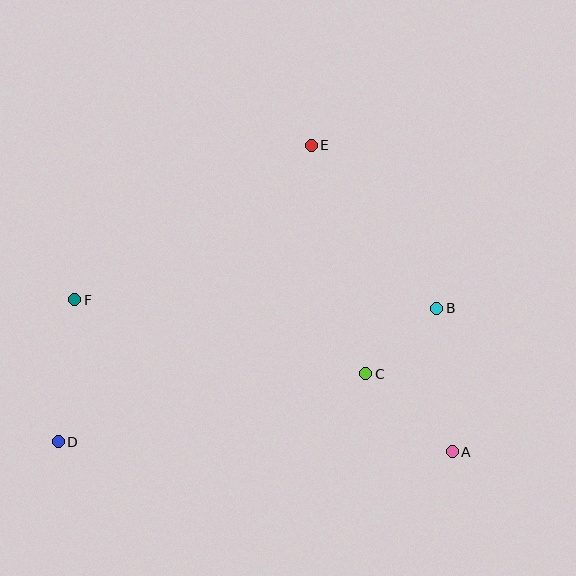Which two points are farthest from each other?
Points A and F are farthest from each other.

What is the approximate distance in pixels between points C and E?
The distance between C and E is approximately 235 pixels.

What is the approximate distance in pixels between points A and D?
The distance between A and D is approximately 394 pixels.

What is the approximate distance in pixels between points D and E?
The distance between D and E is approximately 390 pixels.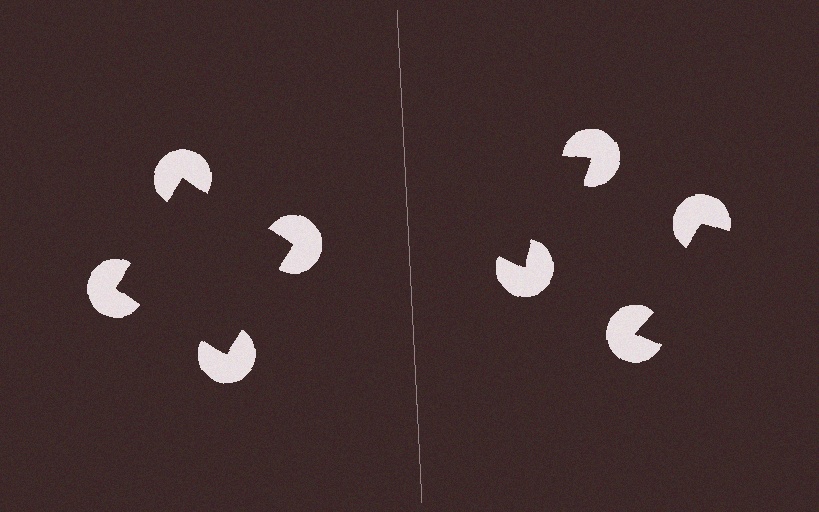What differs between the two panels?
The pac-man discs are positioned identically on both sides; only the wedge orientations differ. On the left they align to a square; on the right they are misaligned.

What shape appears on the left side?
An illusory square.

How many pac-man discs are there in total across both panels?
8 — 4 on each side.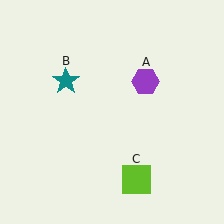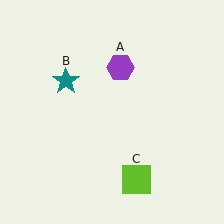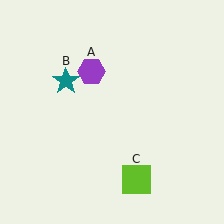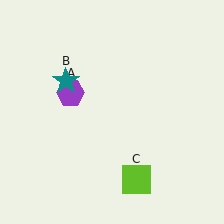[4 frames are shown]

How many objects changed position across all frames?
1 object changed position: purple hexagon (object A).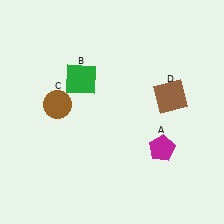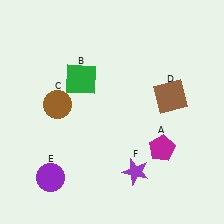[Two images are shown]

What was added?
A purple circle (E), a purple star (F) were added in Image 2.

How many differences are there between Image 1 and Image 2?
There are 2 differences between the two images.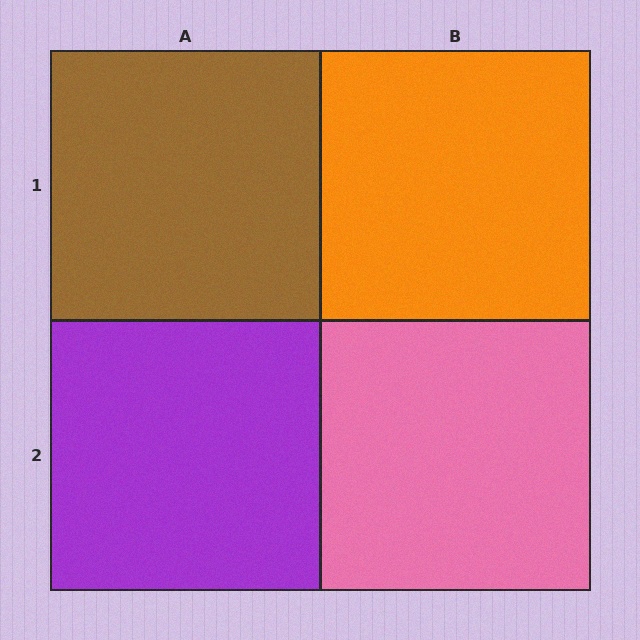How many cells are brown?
1 cell is brown.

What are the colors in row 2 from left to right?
Purple, pink.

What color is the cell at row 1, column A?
Brown.